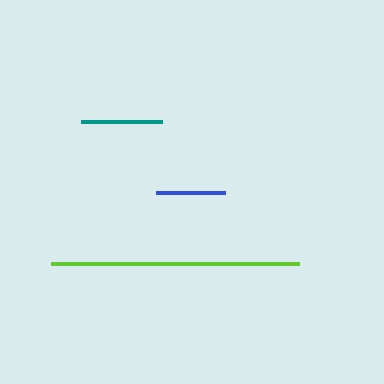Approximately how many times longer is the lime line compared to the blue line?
The lime line is approximately 3.6 times the length of the blue line.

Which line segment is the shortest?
The blue line is the shortest at approximately 70 pixels.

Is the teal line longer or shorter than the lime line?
The lime line is longer than the teal line.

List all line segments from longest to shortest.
From longest to shortest: lime, teal, blue.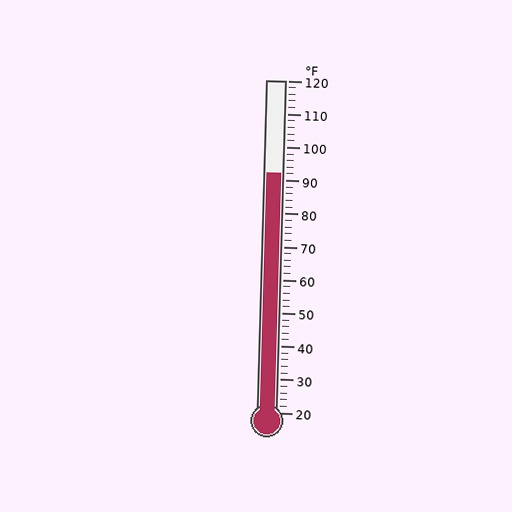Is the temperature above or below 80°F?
The temperature is above 80°F.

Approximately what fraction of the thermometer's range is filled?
The thermometer is filled to approximately 70% of its range.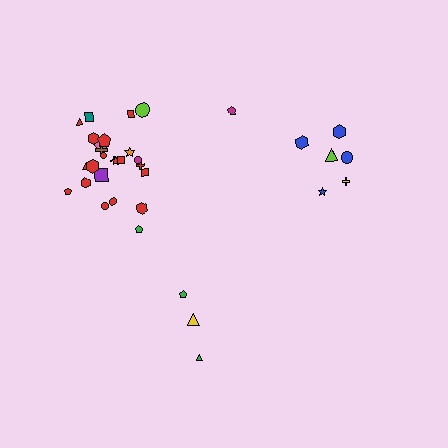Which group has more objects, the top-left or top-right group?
The top-left group.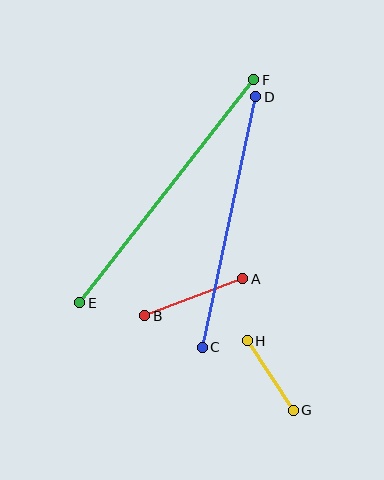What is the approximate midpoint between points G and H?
The midpoint is at approximately (270, 376) pixels.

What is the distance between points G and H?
The distance is approximately 83 pixels.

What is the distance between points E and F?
The distance is approximately 283 pixels.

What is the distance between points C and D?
The distance is approximately 256 pixels.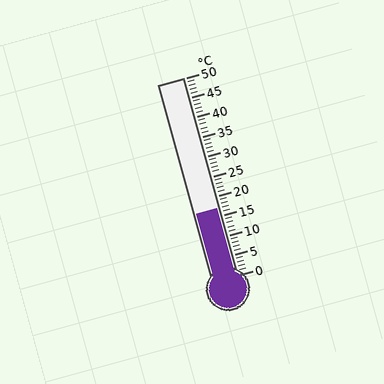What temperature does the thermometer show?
The thermometer shows approximately 17°C.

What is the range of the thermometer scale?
The thermometer scale ranges from 0°C to 50°C.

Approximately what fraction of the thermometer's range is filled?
The thermometer is filled to approximately 35% of its range.